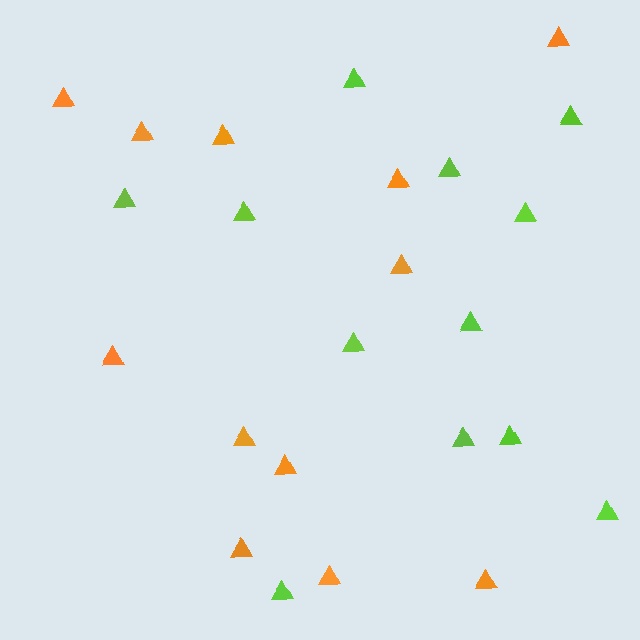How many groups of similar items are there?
There are 2 groups: one group of lime triangles (12) and one group of orange triangles (12).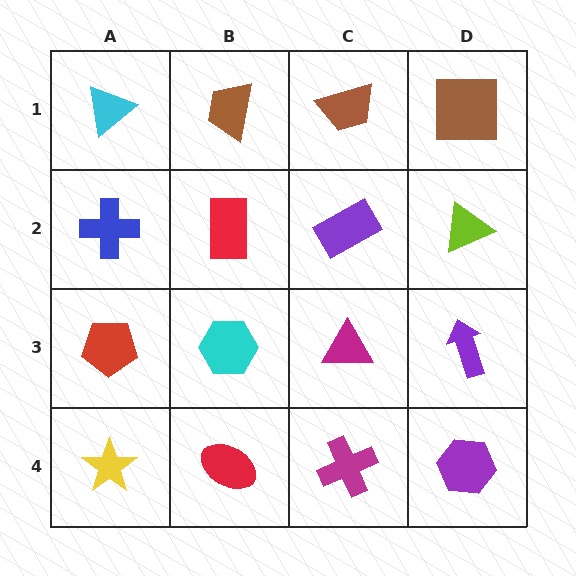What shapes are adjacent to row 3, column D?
A lime triangle (row 2, column D), a purple hexagon (row 4, column D), a magenta triangle (row 3, column C).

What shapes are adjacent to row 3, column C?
A purple rectangle (row 2, column C), a magenta cross (row 4, column C), a cyan hexagon (row 3, column B), a purple arrow (row 3, column D).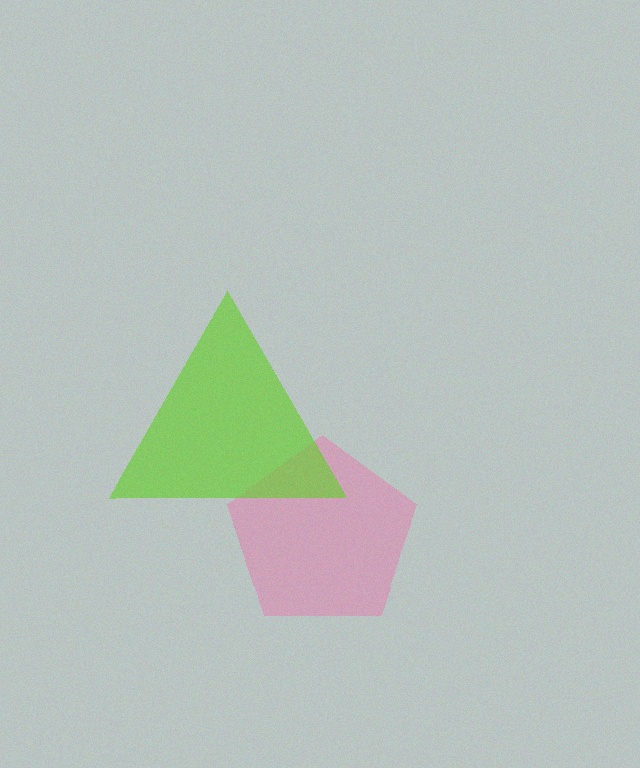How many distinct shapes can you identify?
There are 2 distinct shapes: a pink pentagon, a lime triangle.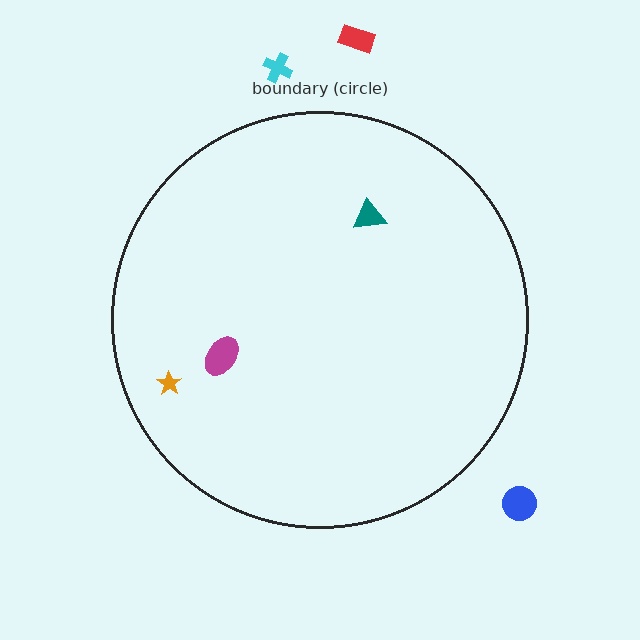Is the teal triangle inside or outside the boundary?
Inside.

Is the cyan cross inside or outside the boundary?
Outside.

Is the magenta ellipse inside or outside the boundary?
Inside.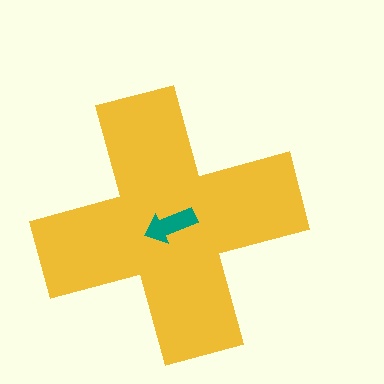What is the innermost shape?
The teal arrow.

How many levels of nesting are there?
2.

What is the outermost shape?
The yellow cross.